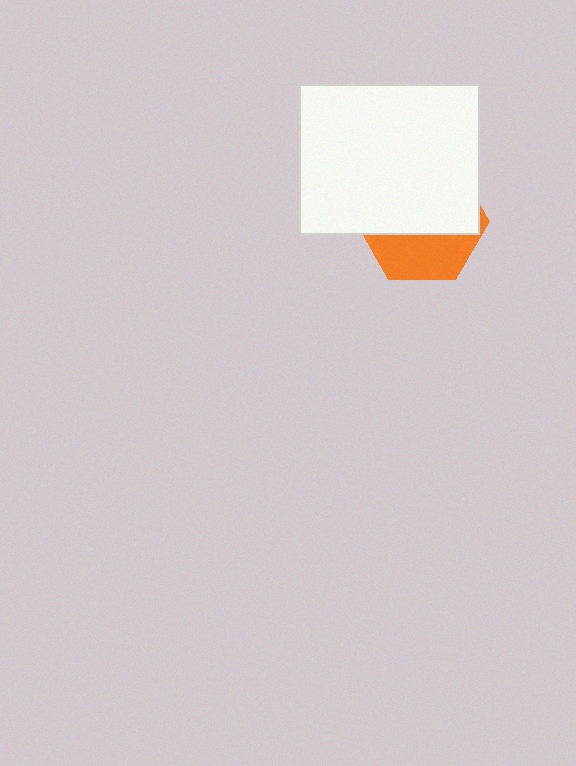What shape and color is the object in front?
The object in front is a white rectangle.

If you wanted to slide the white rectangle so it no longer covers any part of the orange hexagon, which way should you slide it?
Slide it up — that is the most direct way to separate the two shapes.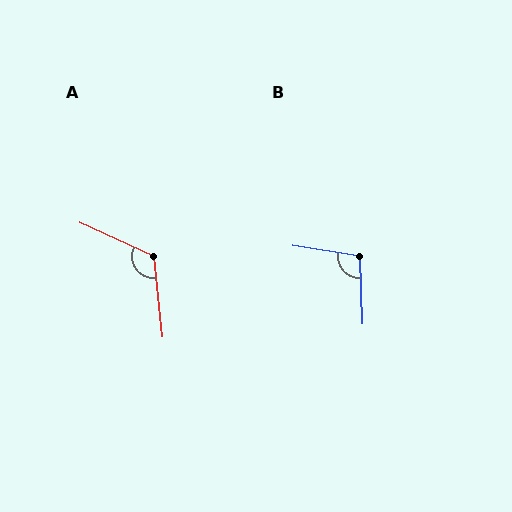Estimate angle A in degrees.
Approximately 121 degrees.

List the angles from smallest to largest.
B (101°), A (121°).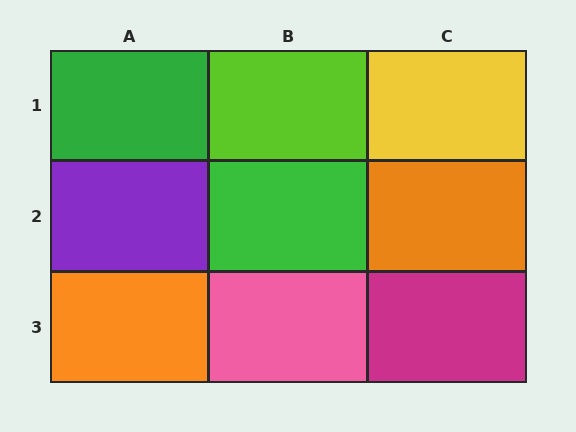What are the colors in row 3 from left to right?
Orange, pink, magenta.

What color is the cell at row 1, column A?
Green.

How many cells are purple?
1 cell is purple.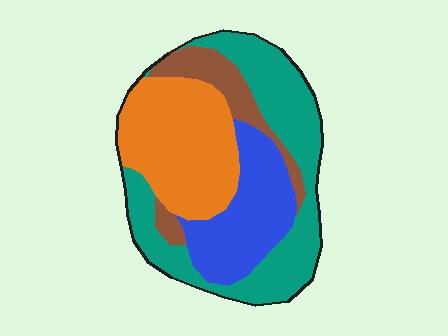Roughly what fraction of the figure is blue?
Blue takes up about one fifth (1/5) of the figure.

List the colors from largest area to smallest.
From largest to smallest: teal, orange, blue, brown.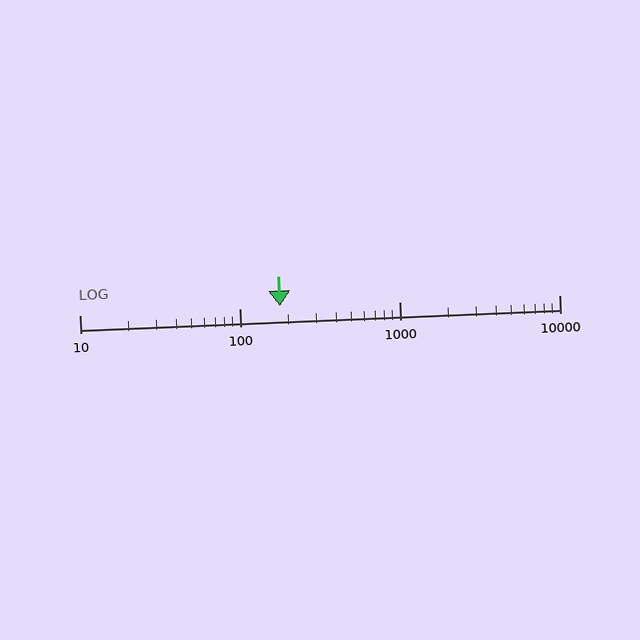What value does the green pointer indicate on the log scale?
The pointer indicates approximately 180.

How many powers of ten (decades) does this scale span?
The scale spans 3 decades, from 10 to 10000.